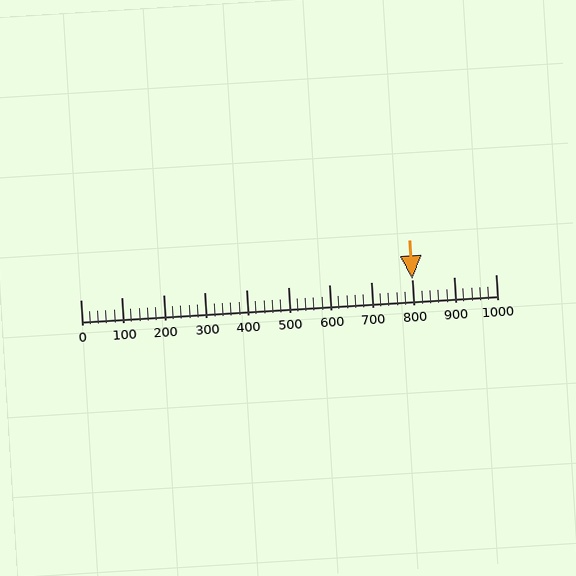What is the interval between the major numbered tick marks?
The major tick marks are spaced 100 units apart.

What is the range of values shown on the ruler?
The ruler shows values from 0 to 1000.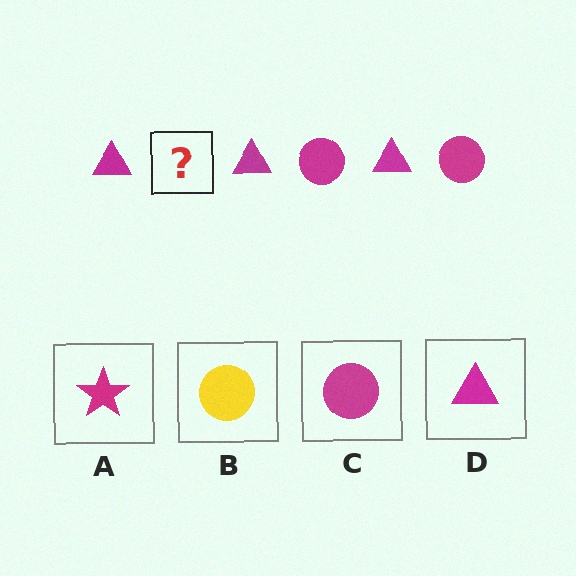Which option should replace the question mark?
Option C.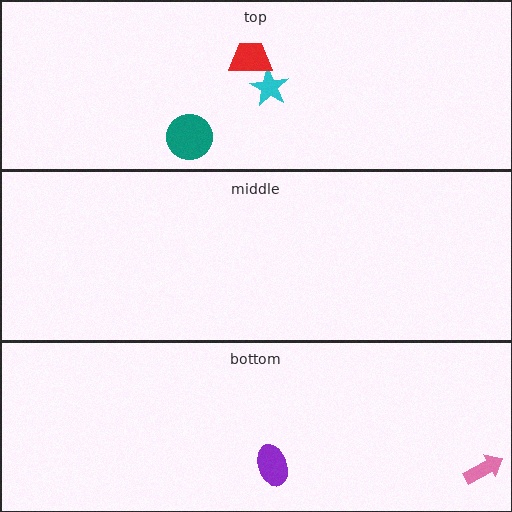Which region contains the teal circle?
The top region.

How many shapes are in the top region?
3.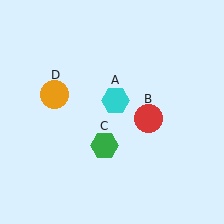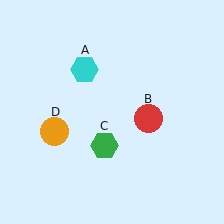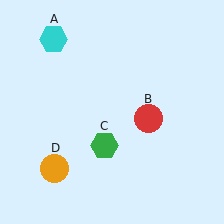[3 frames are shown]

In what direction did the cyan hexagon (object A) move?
The cyan hexagon (object A) moved up and to the left.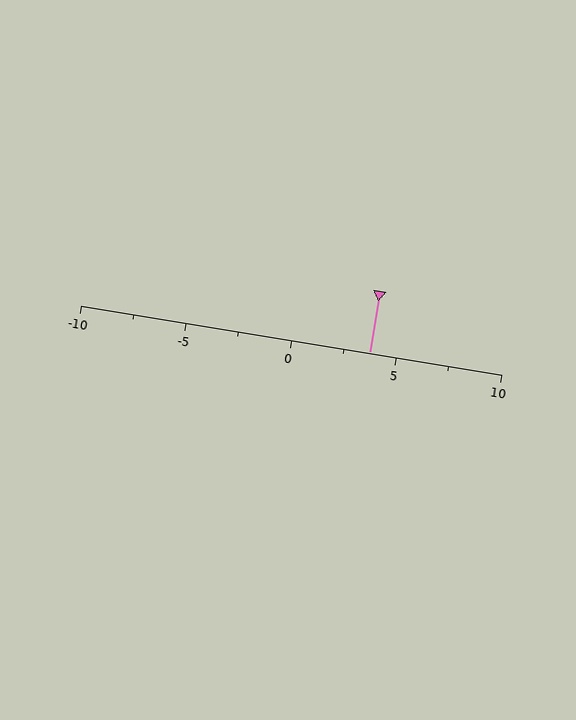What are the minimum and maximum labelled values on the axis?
The axis runs from -10 to 10.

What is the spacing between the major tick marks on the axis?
The major ticks are spaced 5 apart.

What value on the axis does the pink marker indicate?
The marker indicates approximately 3.8.